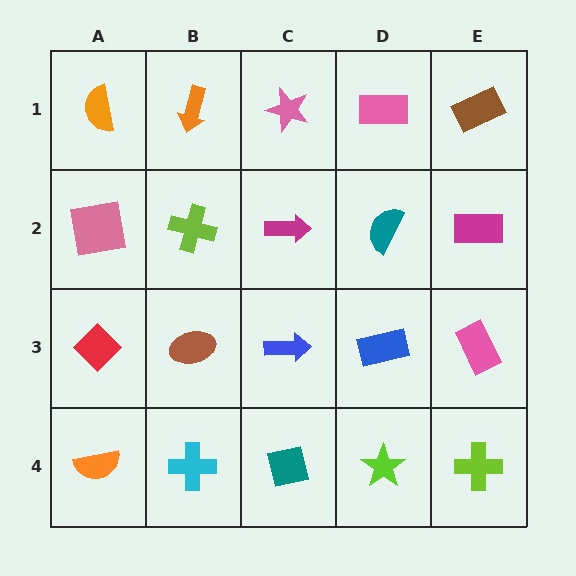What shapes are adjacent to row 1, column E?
A magenta rectangle (row 2, column E), a pink rectangle (row 1, column D).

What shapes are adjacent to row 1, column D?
A teal semicircle (row 2, column D), a pink star (row 1, column C), a brown rectangle (row 1, column E).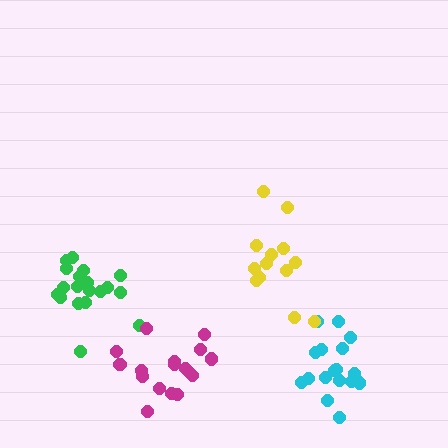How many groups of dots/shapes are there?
There are 4 groups.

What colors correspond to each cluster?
The clusters are colored: cyan, yellow, green, magenta.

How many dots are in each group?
Group 1: 17 dots, Group 2: 13 dots, Group 3: 19 dots, Group 4: 17 dots (66 total).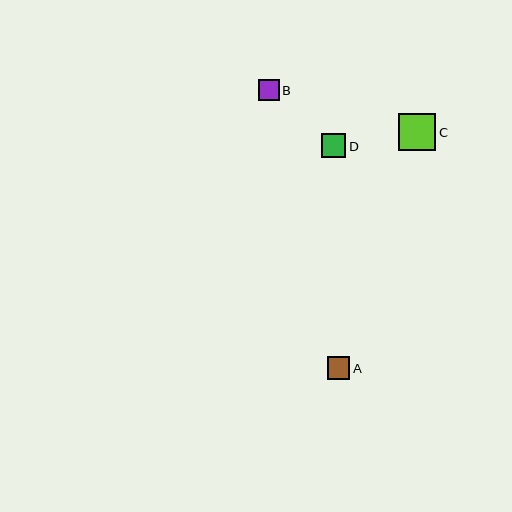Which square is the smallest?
Square B is the smallest with a size of approximately 21 pixels.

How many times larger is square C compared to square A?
Square C is approximately 1.7 times the size of square A.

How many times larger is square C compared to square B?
Square C is approximately 1.8 times the size of square B.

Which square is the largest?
Square C is the largest with a size of approximately 37 pixels.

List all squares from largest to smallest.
From largest to smallest: C, D, A, B.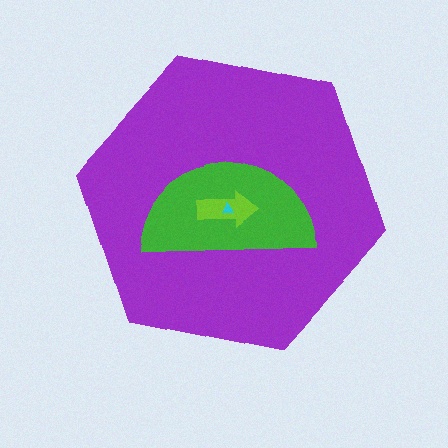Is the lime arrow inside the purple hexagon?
Yes.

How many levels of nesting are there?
4.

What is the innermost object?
The cyan triangle.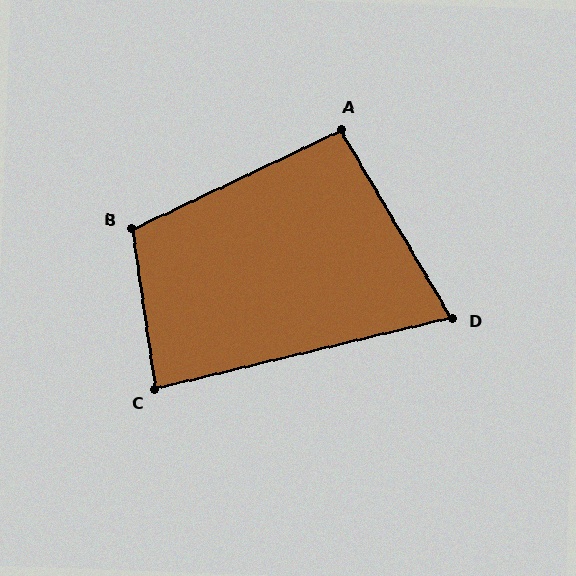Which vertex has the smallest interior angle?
D, at approximately 73 degrees.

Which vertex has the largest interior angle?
B, at approximately 107 degrees.